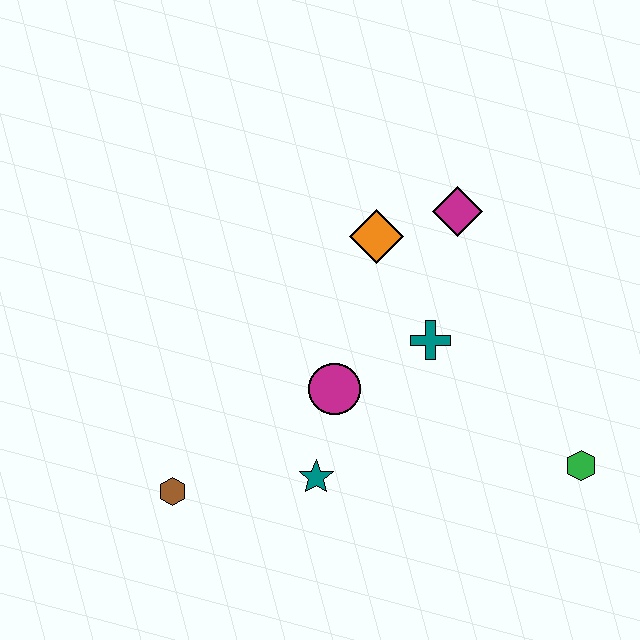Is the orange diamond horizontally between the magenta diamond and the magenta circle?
Yes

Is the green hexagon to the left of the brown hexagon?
No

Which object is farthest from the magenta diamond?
The brown hexagon is farthest from the magenta diamond.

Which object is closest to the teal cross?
The magenta circle is closest to the teal cross.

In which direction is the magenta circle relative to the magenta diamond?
The magenta circle is below the magenta diamond.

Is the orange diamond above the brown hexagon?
Yes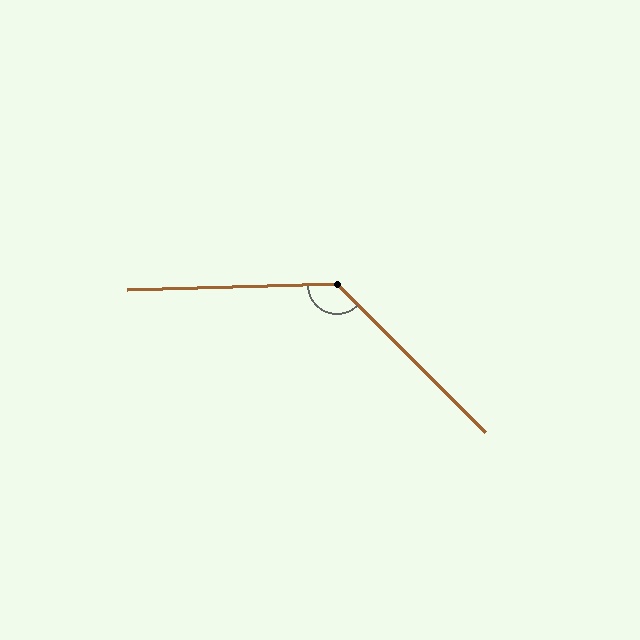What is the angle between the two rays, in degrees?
Approximately 134 degrees.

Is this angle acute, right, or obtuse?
It is obtuse.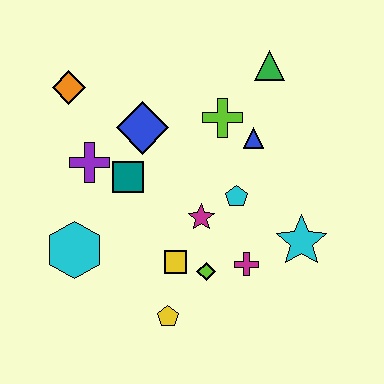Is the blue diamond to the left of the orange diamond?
No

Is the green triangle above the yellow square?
Yes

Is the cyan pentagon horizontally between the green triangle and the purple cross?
Yes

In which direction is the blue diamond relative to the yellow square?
The blue diamond is above the yellow square.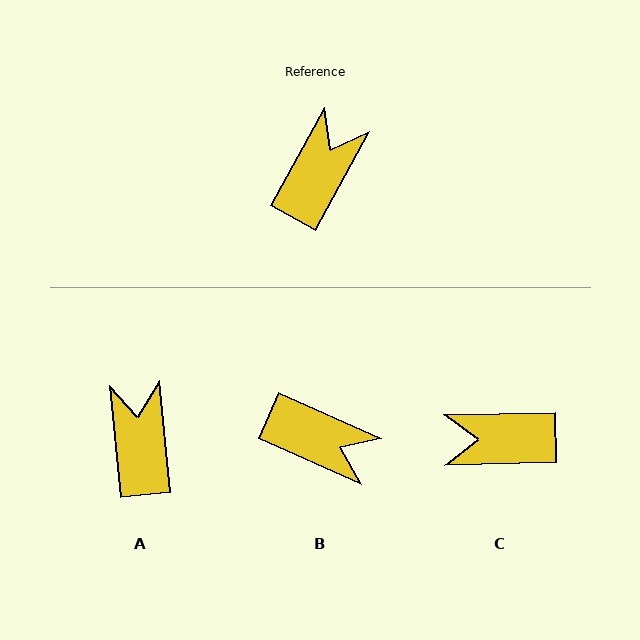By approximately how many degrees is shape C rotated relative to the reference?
Approximately 120 degrees counter-clockwise.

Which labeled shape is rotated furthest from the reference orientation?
C, about 120 degrees away.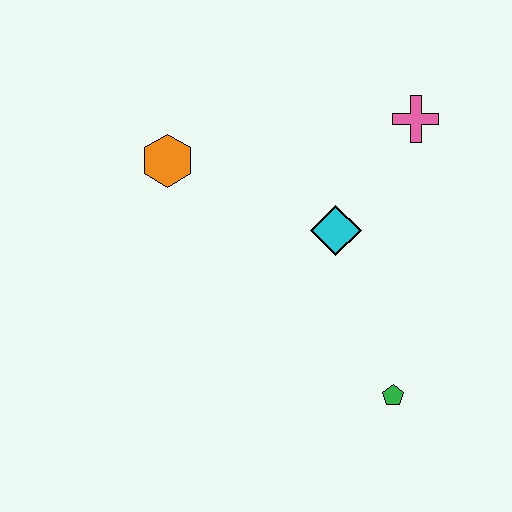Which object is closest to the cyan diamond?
The pink cross is closest to the cyan diamond.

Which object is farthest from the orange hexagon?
The green pentagon is farthest from the orange hexagon.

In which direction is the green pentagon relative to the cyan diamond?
The green pentagon is below the cyan diamond.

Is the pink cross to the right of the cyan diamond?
Yes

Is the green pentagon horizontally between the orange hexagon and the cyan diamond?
No